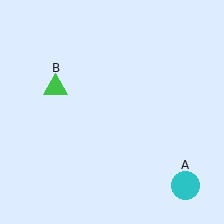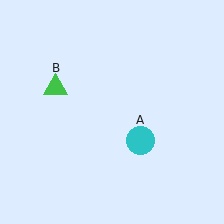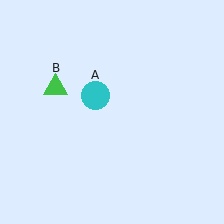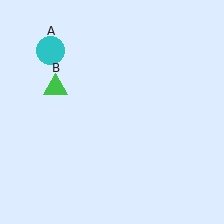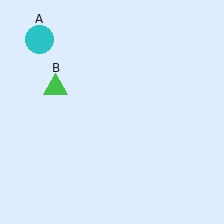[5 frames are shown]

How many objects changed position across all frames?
1 object changed position: cyan circle (object A).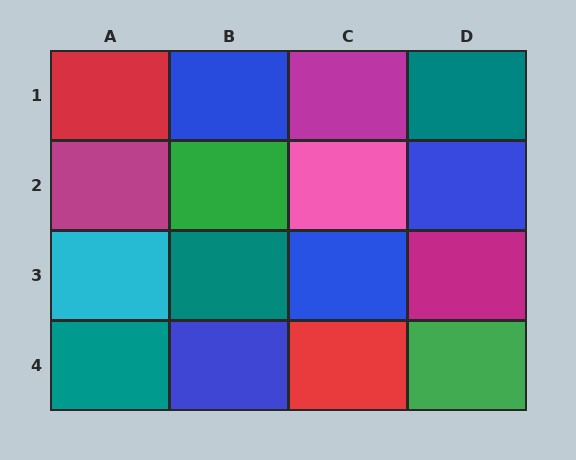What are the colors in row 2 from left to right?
Magenta, green, pink, blue.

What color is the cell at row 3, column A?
Cyan.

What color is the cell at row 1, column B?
Blue.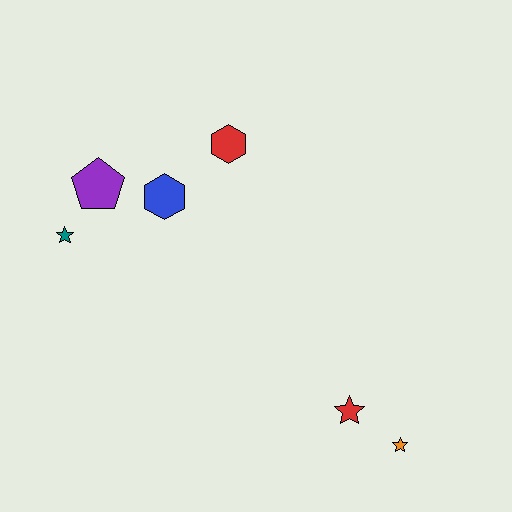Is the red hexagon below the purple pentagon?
No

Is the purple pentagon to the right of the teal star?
Yes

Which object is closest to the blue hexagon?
The purple pentagon is closest to the blue hexagon.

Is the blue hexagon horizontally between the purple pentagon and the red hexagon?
Yes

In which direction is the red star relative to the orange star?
The red star is to the left of the orange star.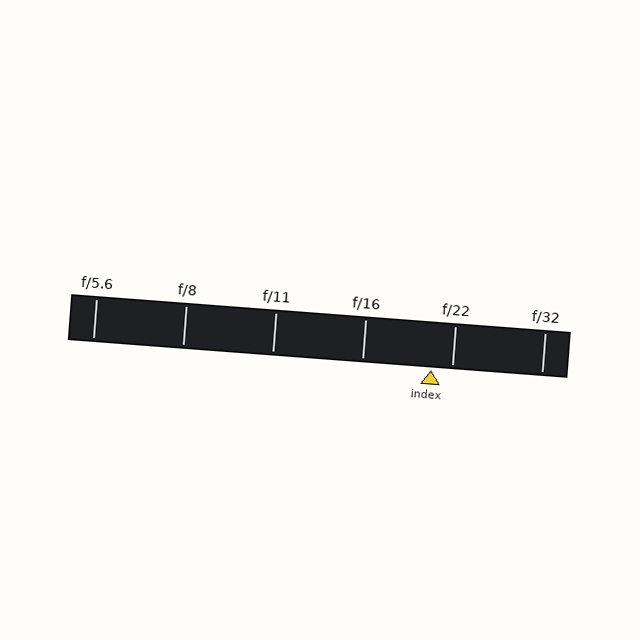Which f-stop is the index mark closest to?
The index mark is closest to f/22.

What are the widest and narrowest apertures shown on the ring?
The widest aperture shown is f/5.6 and the narrowest is f/32.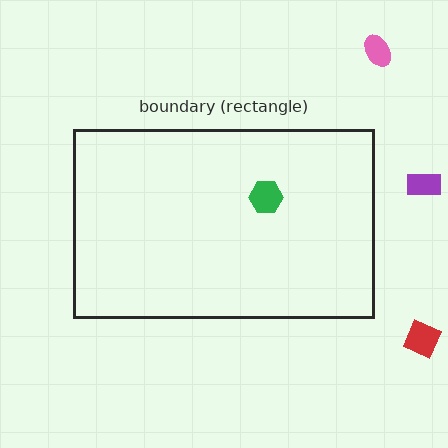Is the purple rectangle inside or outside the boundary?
Outside.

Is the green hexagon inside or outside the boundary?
Inside.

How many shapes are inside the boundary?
1 inside, 3 outside.